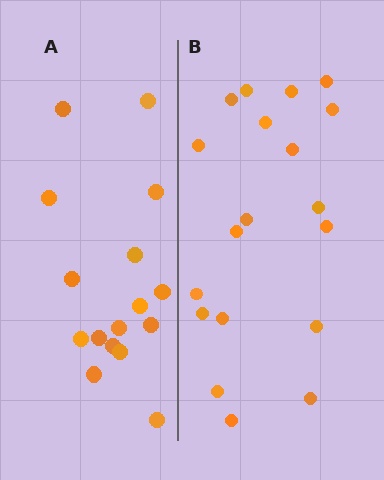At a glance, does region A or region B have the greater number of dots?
Region B (the right region) has more dots.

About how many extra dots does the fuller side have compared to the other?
Region B has just a few more — roughly 2 or 3 more dots than region A.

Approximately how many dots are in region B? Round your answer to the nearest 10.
About 20 dots. (The exact count is 19, which rounds to 20.)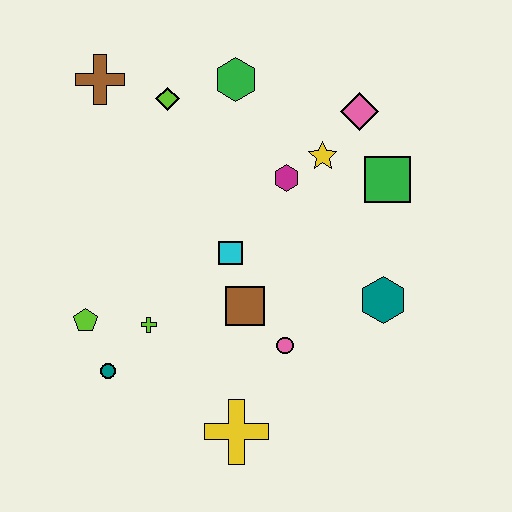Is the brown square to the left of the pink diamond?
Yes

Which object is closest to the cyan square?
The brown square is closest to the cyan square.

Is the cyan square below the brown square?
No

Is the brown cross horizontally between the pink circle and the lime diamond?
No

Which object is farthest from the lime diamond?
The yellow cross is farthest from the lime diamond.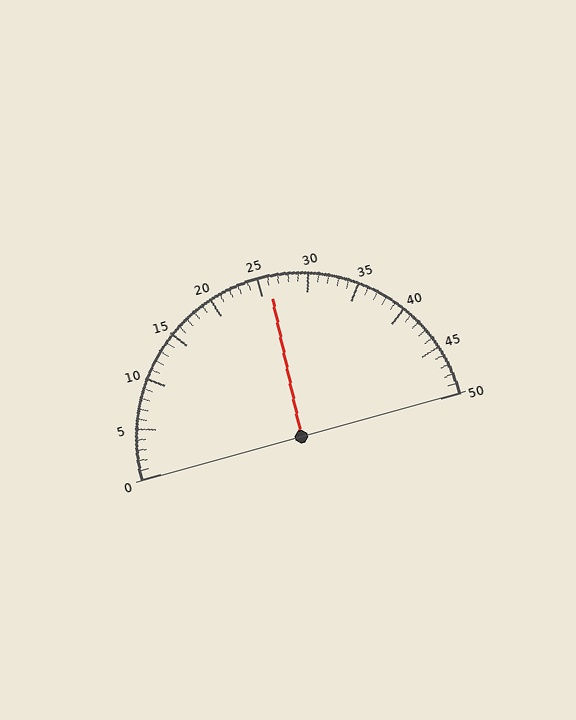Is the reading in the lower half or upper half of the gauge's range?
The reading is in the upper half of the range (0 to 50).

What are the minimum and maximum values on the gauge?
The gauge ranges from 0 to 50.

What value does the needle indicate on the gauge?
The needle indicates approximately 26.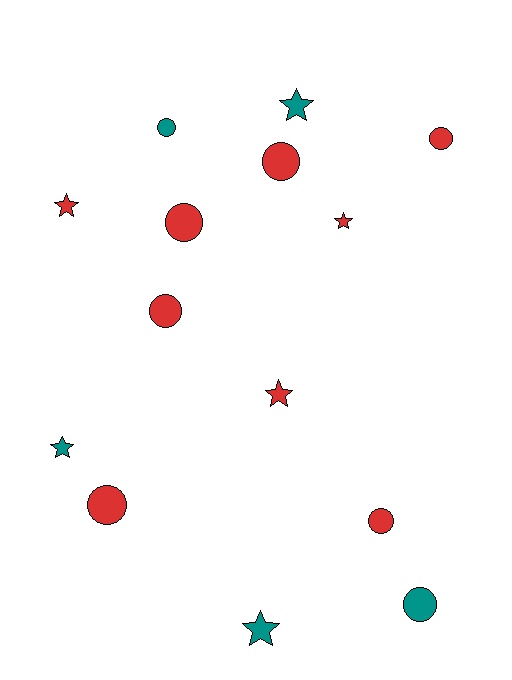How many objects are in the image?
There are 14 objects.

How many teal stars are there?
There are 3 teal stars.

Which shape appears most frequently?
Circle, with 8 objects.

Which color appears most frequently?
Red, with 9 objects.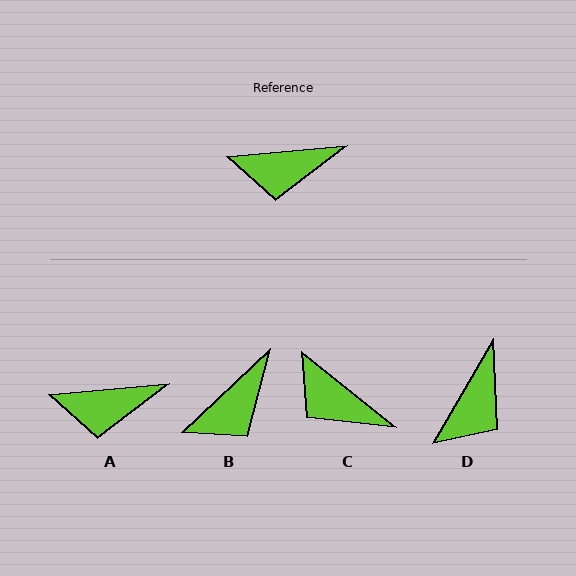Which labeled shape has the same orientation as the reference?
A.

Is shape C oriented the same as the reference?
No, it is off by about 44 degrees.